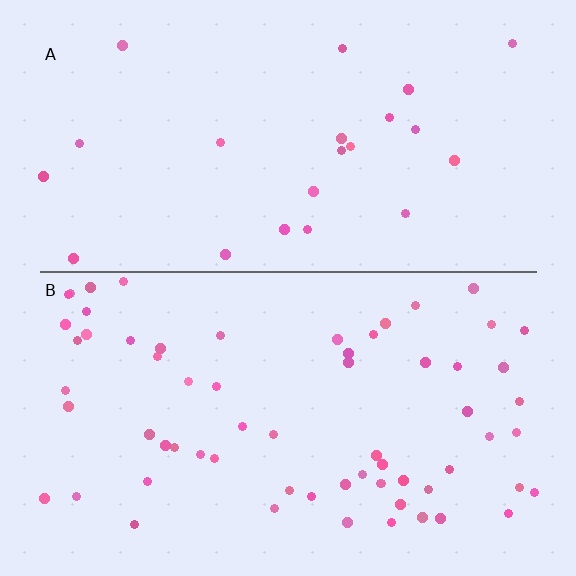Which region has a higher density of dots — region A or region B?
B (the bottom).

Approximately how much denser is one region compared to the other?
Approximately 2.9× — region B over region A.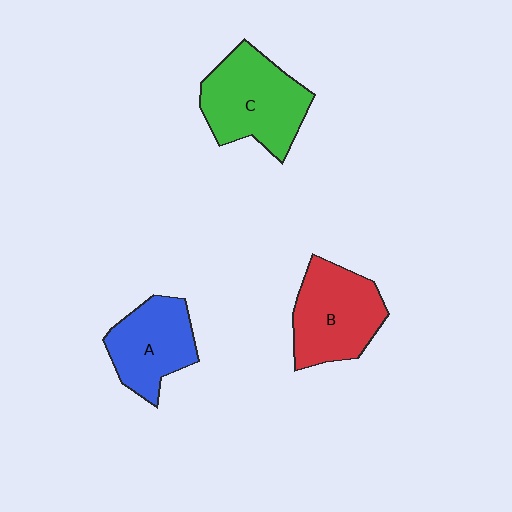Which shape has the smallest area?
Shape A (blue).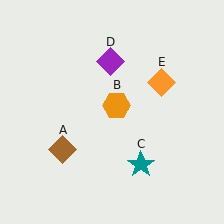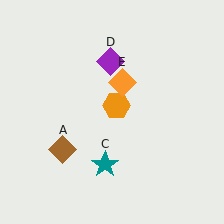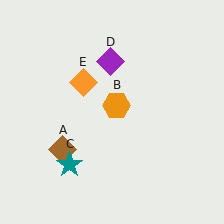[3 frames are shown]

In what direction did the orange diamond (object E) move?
The orange diamond (object E) moved left.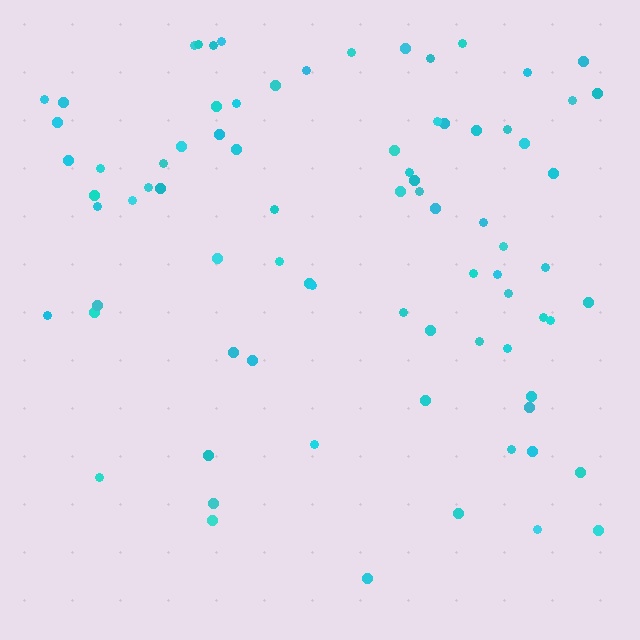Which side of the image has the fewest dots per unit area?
The bottom.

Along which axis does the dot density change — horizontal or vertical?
Vertical.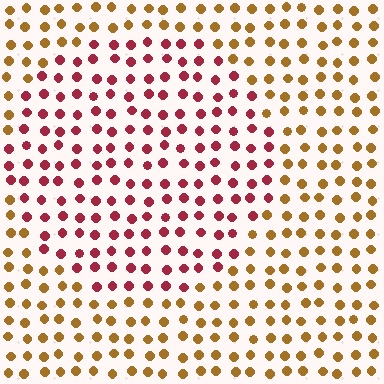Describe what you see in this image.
The image is filled with small brown elements in a uniform arrangement. A circle-shaped region is visible where the elements are tinted to a slightly different hue, forming a subtle color boundary.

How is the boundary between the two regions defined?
The boundary is defined purely by a slight shift in hue (about 50 degrees). Spacing, size, and orientation are identical on both sides.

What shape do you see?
I see a circle.